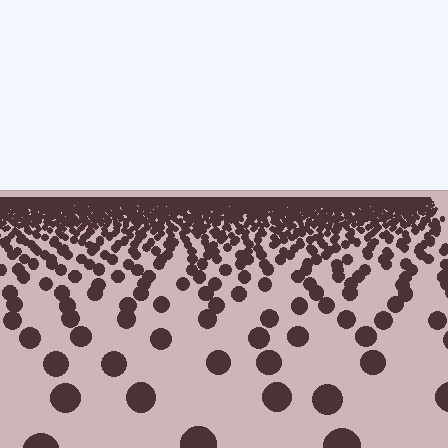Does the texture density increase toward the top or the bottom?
Density increases toward the top.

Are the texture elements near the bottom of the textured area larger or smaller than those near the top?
Larger. Near the bottom, elements are closer to the viewer and appear at a bigger on-screen size.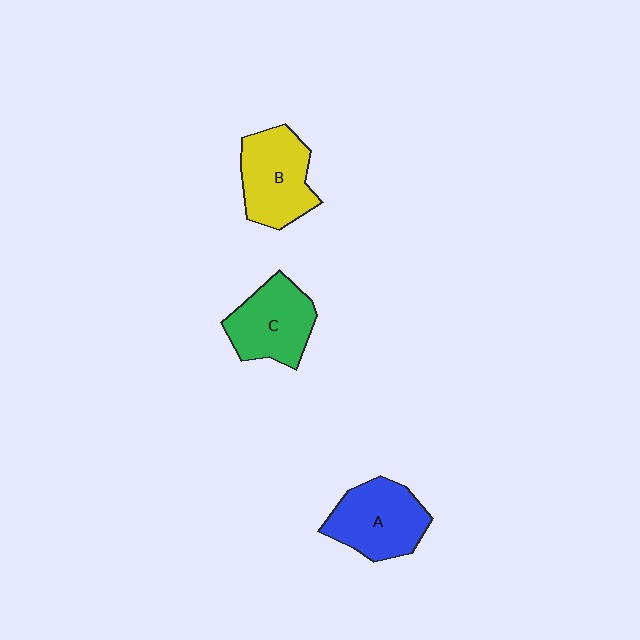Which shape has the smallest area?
Shape C (green).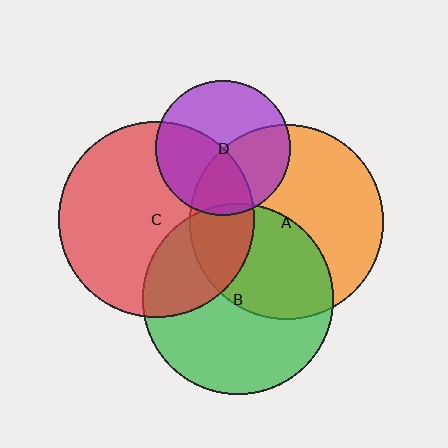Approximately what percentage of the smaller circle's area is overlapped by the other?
Approximately 20%.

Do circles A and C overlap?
Yes.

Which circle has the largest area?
Circle C (red).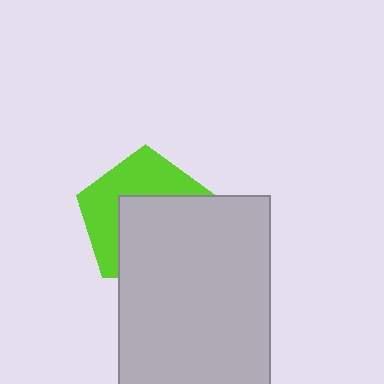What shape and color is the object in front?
The object in front is a light gray rectangle.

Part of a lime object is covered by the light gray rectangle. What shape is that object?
It is a pentagon.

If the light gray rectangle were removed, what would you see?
You would see the complete lime pentagon.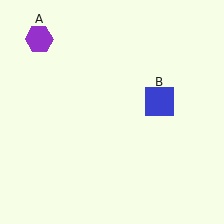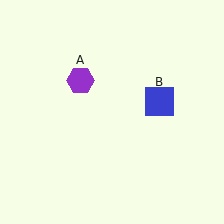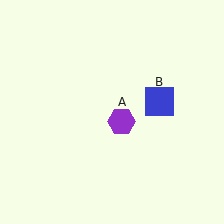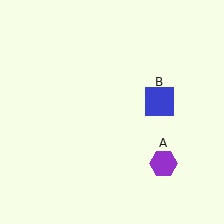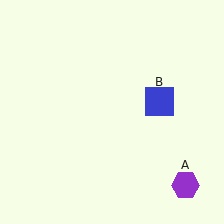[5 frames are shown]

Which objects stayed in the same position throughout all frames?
Blue square (object B) remained stationary.